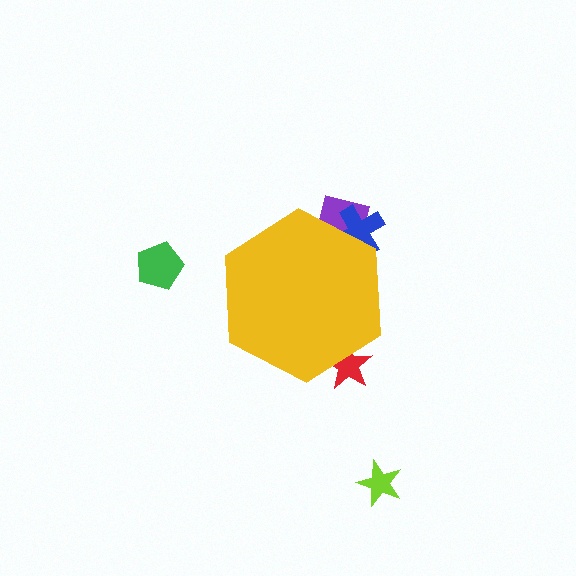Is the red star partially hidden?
Yes, the red star is partially hidden behind the yellow hexagon.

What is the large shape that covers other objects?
A yellow hexagon.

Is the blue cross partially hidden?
Yes, the blue cross is partially hidden behind the yellow hexagon.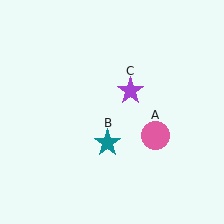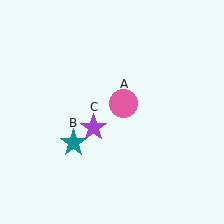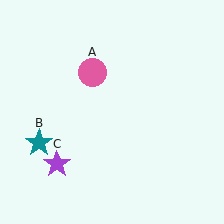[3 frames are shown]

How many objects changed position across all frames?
3 objects changed position: pink circle (object A), teal star (object B), purple star (object C).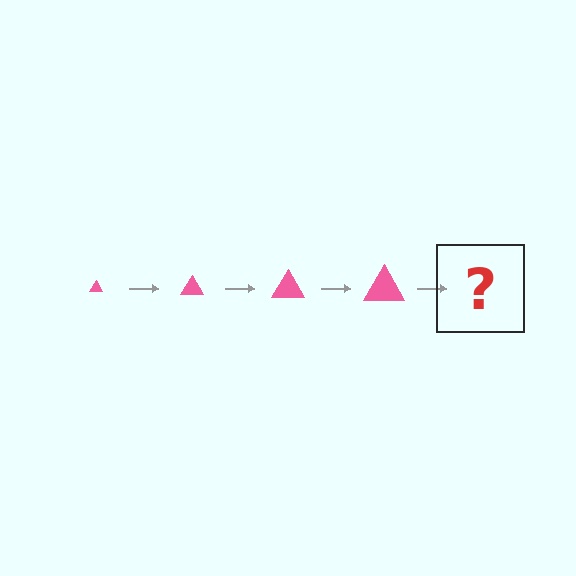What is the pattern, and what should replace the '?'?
The pattern is that the triangle gets progressively larger each step. The '?' should be a pink triangle, larger than the previous one.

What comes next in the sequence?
The next element should be a pink triangle, larger than the previous one.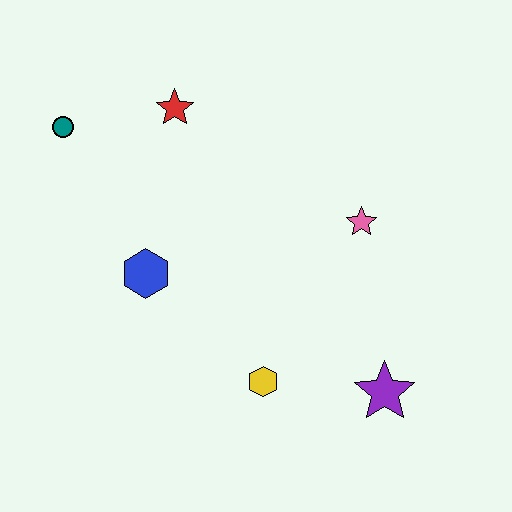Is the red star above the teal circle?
Yes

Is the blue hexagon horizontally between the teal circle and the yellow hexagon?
Yes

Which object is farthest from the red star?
The purple star is farthest from the red star.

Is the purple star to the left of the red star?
No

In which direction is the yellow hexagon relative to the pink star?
The yellow hexagon is below the pink star.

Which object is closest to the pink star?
The purple star is closest to the pink star.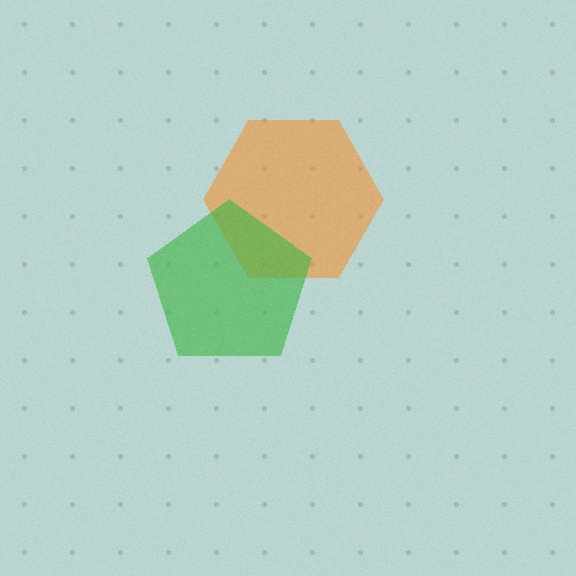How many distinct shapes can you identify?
There are 2 distinct shapes: an orange hexagon, a green pentagon.